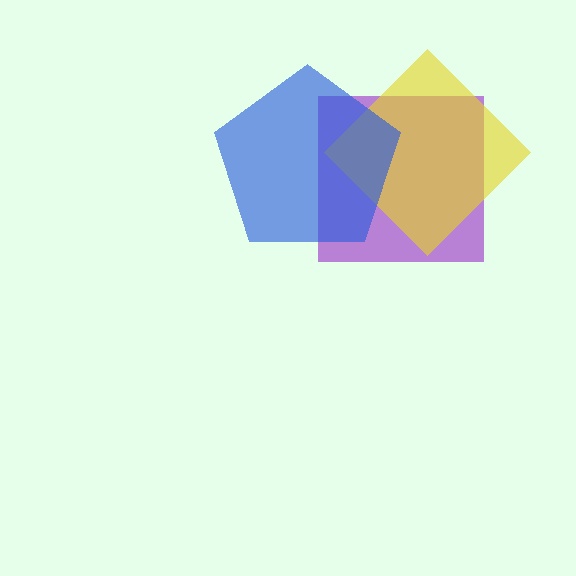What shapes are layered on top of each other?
The layered shapes are: a purple square, a yellow diamond, a blue pentagon.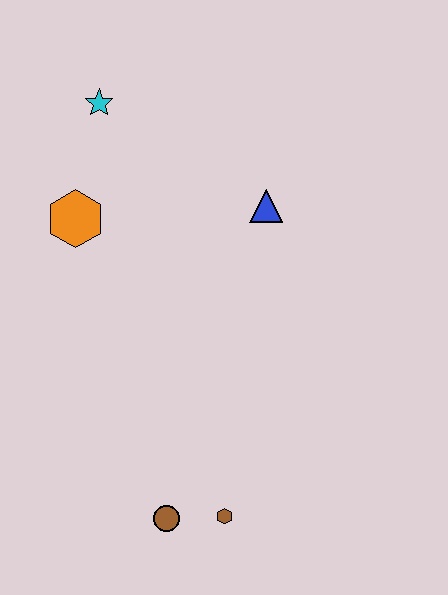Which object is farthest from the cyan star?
The brown hexagon is farthest from the cyan star.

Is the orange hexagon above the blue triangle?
No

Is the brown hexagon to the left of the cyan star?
No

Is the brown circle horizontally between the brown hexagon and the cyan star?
Yes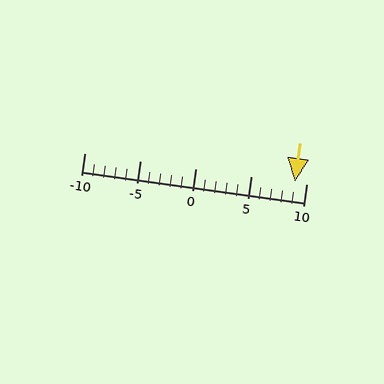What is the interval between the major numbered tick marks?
The major tick marks are spaced 5 units apart.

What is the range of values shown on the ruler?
The ruler shows values from -10 to 10.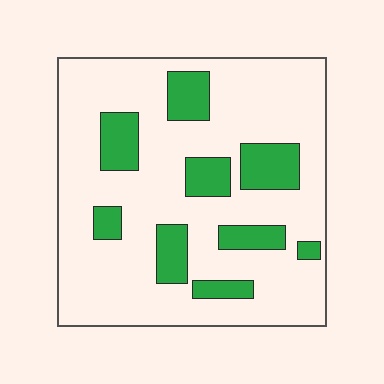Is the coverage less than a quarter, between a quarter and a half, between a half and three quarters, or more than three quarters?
Less than a quarter.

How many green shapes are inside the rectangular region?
9.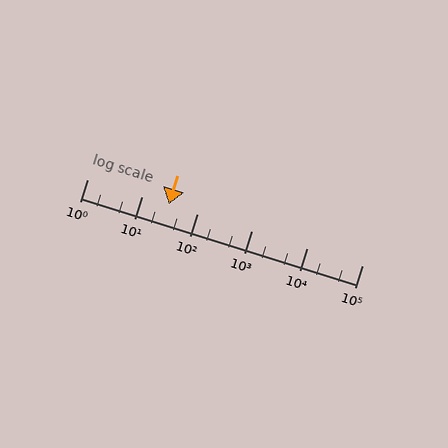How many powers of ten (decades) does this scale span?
The scale spans 5 decades, from 1 to 100000.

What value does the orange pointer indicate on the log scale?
The pointer indicates approximately 30.